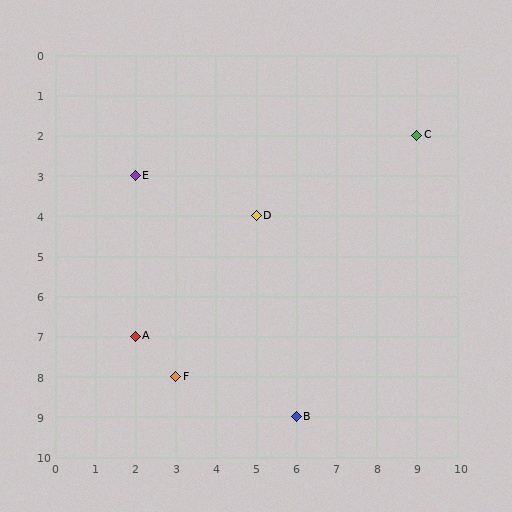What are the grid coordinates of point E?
Point E is at grid coordinates (2, 3).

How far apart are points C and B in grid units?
Points C and B are 3 columns and 7 rows apart (about 7.6 grid units diagonally).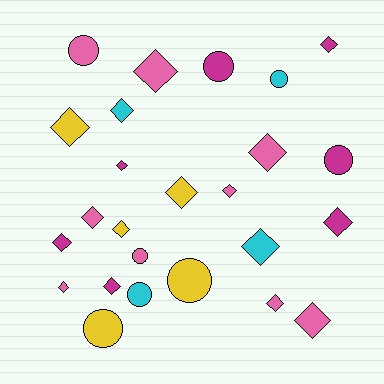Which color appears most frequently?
Pink, with 9 objects.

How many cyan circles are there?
There are 2 cyan circles.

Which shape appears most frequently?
Diamond, with 17 objects.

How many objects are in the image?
There are 25 objects.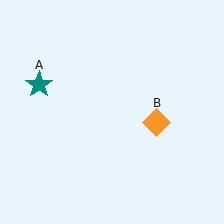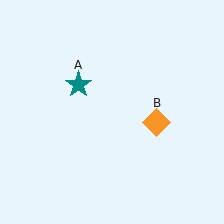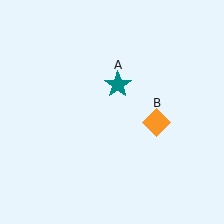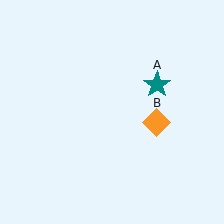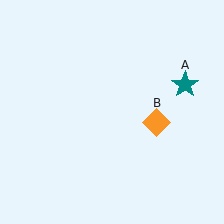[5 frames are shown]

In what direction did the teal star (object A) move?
The teal star (object A) moved right.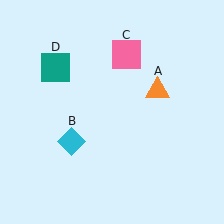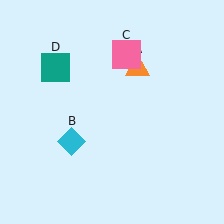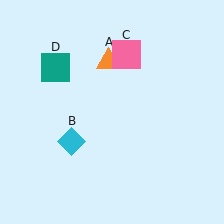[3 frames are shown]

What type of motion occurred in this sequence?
The orange triangle (object A) rotated counterclockwise around the center of the scene.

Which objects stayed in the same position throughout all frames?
Cyan diamond (object B) and pink square (object C) and teal square (object D) remained stationary.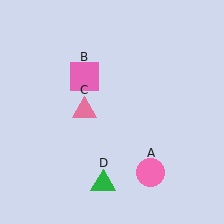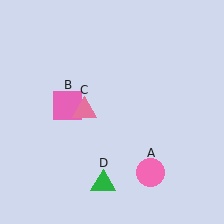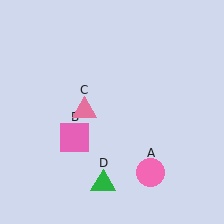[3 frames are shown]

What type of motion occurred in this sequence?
The pink square (object B) rotated counterclockwise around the center of the scene.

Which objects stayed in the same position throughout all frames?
Pink circle (object A) and pink triangle (object C) and green triangle (object D) remained stationary.